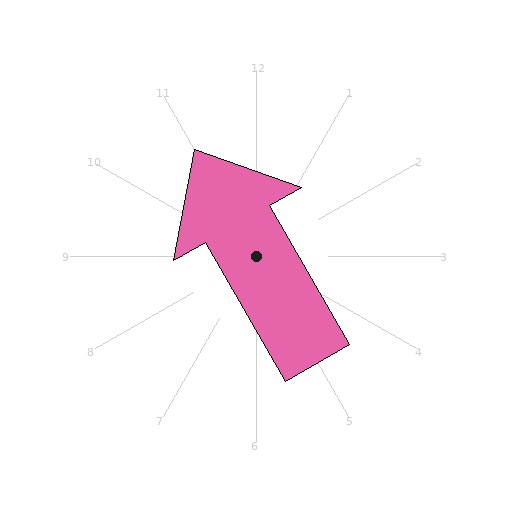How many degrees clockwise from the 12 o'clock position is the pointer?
Approximately 330 degrees.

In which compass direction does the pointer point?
Northwest.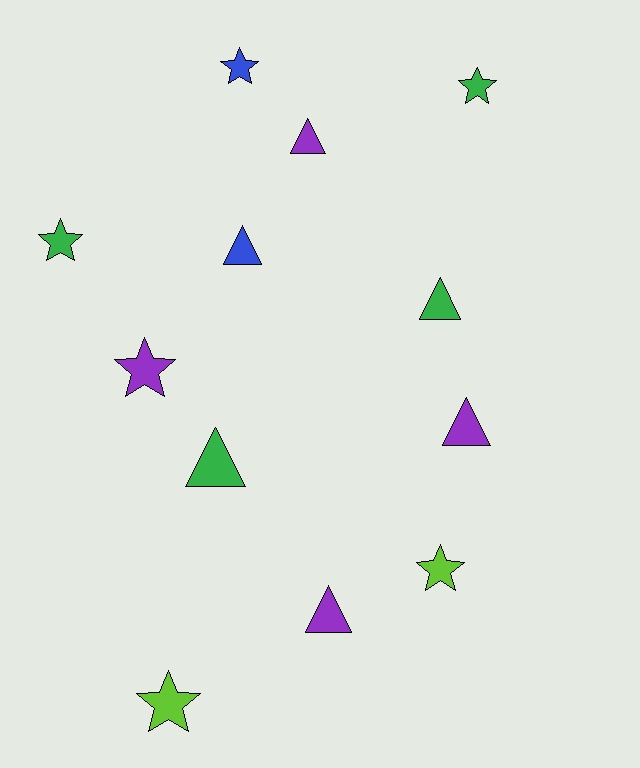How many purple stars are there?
There is 1 purple star.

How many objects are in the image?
There are 12 objects.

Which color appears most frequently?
Green, with 4 objects.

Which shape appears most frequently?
Star, with 6 objects.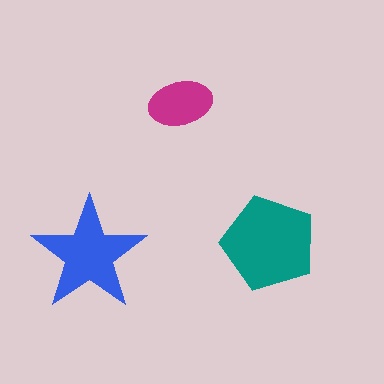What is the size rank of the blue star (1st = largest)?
2nd.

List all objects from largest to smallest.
The teal pentagon, the blue star, the magenta ellipse.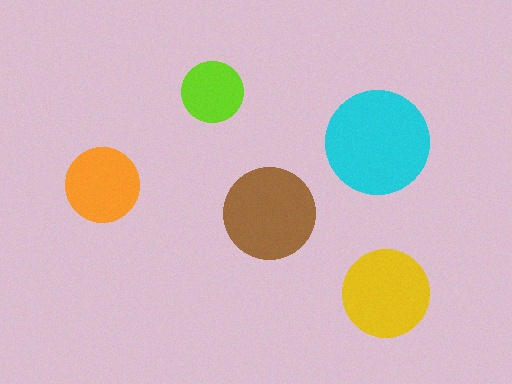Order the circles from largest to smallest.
the cyan one, the brown one, the yellow one, the orange one, the lime one.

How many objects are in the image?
There are 5 objects in the image.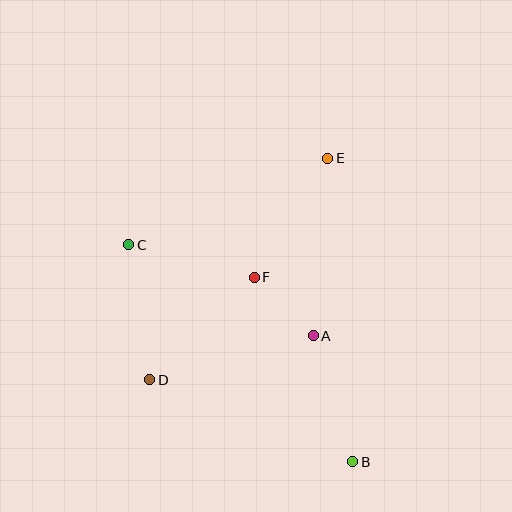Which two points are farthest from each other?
Points B and C are farthest from each other.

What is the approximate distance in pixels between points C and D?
The distance between C and D is approximately 137 pixels.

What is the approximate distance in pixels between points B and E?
The distance between B and E is approximately 304 pixels.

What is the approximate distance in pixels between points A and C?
The distance between A and C is approximately 206 pixels.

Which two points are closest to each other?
Points A and F are closest to each other.